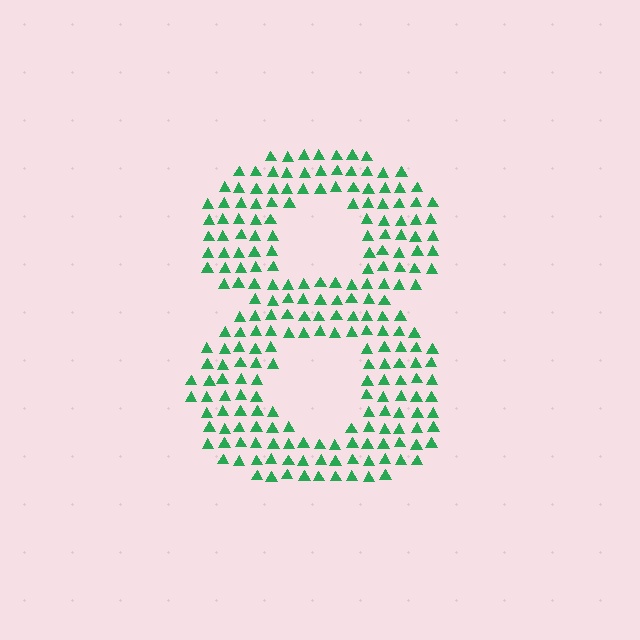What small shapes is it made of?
It is made of small triangles.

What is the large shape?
The large shape is the digit 8.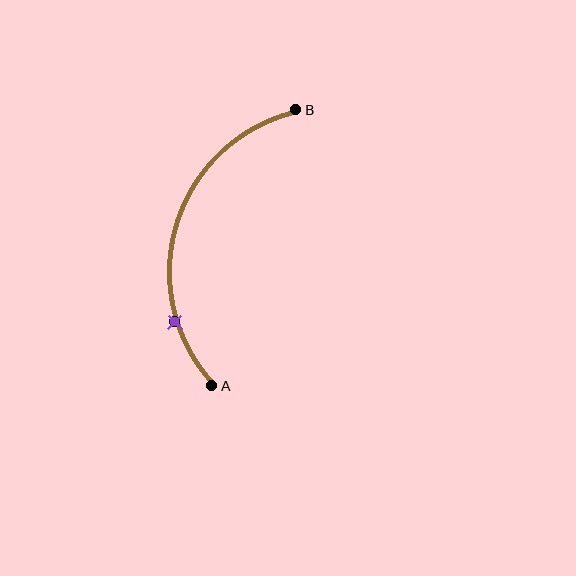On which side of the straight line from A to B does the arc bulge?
The arc bulges to the left of the straight line connecting A and B.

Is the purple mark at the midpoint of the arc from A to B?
No. The purple mark lies on the arc but is closer to endpoint A. The arc midpoint would be at the point on the curve equidistant along the arc from both A and B.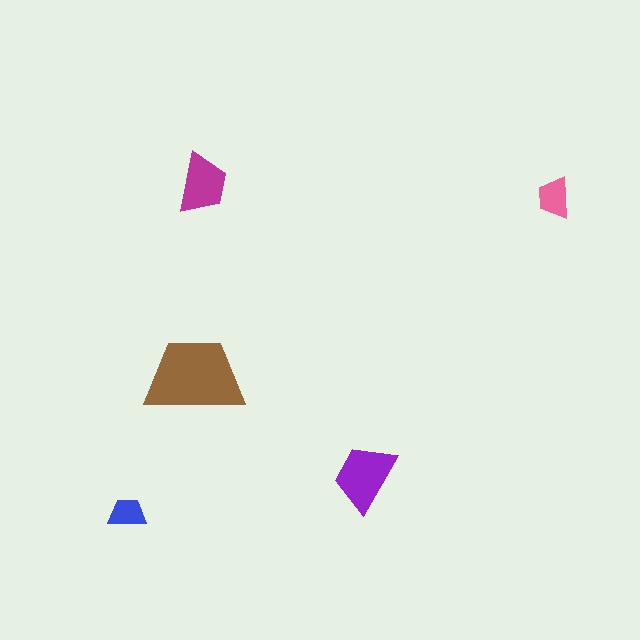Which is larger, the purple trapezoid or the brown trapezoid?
The brown one.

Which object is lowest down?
The blue trapezoid is bottommost.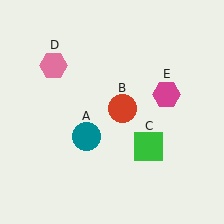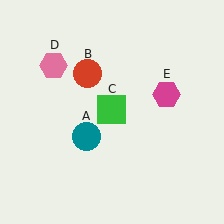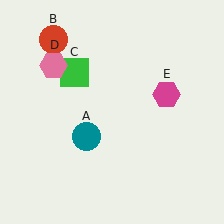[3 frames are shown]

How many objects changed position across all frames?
2 objects changed position: red circle (object B), green square (object C).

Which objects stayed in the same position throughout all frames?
Teal circle (object A) and pink hexagon (object D) and magenta hexagon (object E) remained stationary.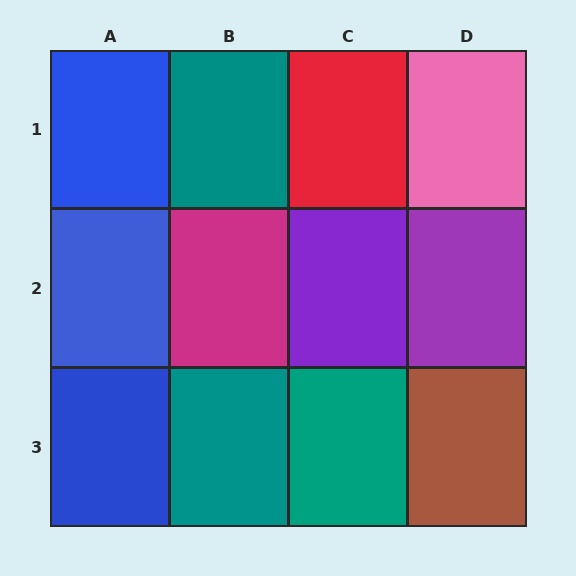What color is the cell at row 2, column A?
Blue.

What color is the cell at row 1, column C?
Red.